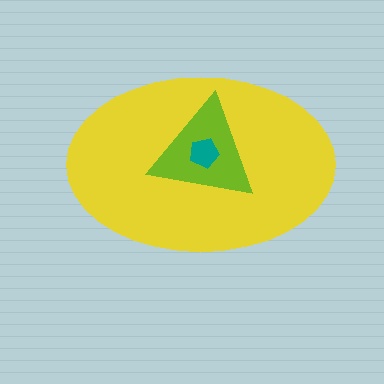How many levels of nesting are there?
3.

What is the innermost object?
The teal pentagon.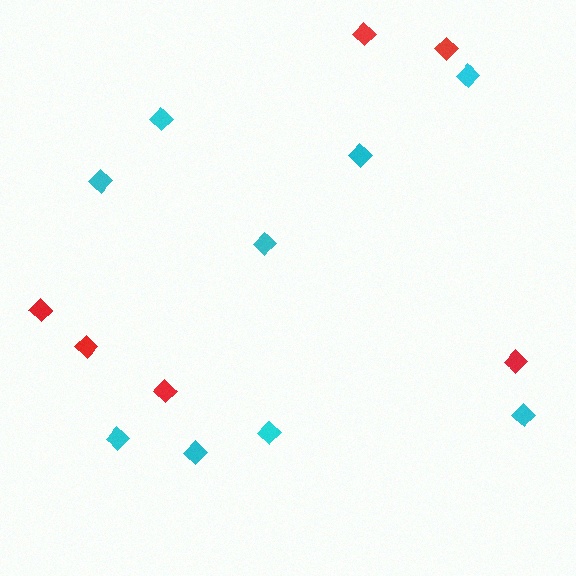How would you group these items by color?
There are 2 groups: one group of cyan diamonds (9) and one group of red diamonds (6).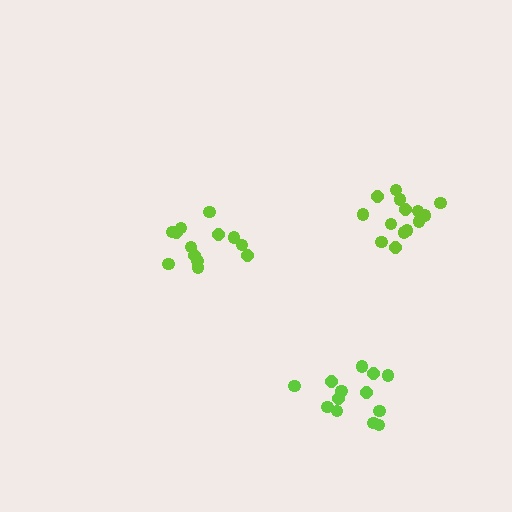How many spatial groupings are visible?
There are 3 spatial groupings.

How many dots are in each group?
Group 1: 13 dots, Group 2: 13 dots, Group 3: 14 dots (40 total).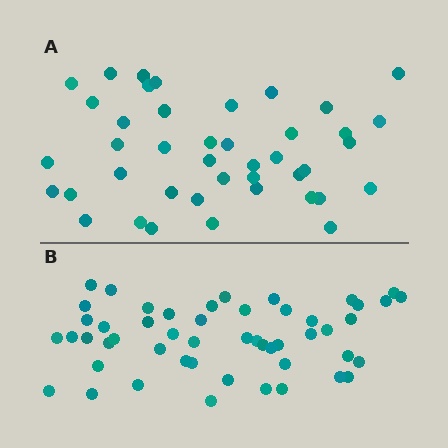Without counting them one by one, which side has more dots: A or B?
Region B (the bottom region) has more dots.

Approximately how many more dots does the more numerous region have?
Region B has roughly 8 or so more dots than region A.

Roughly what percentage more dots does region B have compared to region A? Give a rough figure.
About 20% more.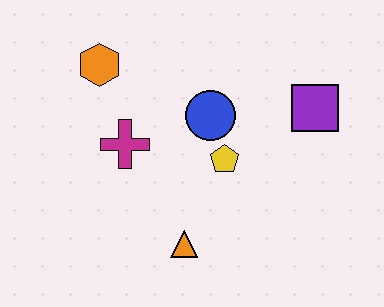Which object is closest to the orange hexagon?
The magenta cross is closest to the orange hexagon.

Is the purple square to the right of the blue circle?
Yes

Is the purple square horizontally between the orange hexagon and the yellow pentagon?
No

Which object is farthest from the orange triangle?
The orange hexagon is farthest from the orange triangle.